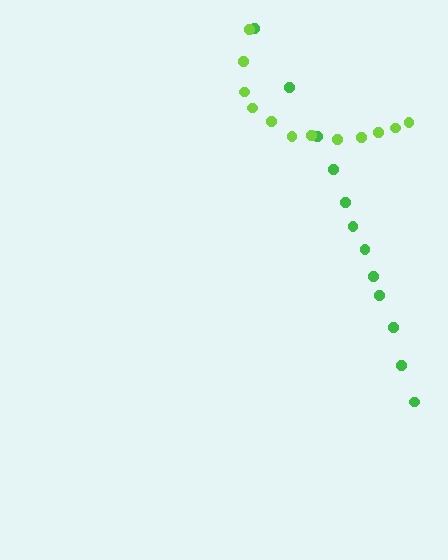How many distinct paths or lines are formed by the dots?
There are 2 distinct paths.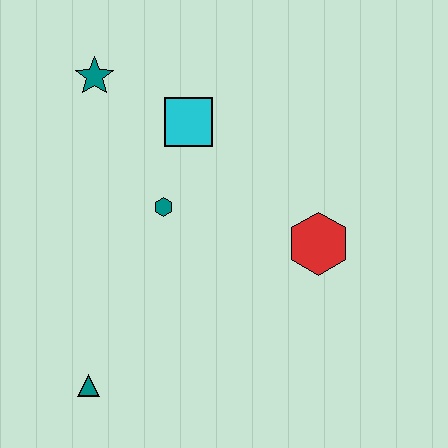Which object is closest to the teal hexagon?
The cyan square is closest to the teal hexagon.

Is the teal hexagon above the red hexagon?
Yes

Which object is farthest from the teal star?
The teal triangle is farthest from the teal star.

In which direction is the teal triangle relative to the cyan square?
The teal triangle is below the cyan square.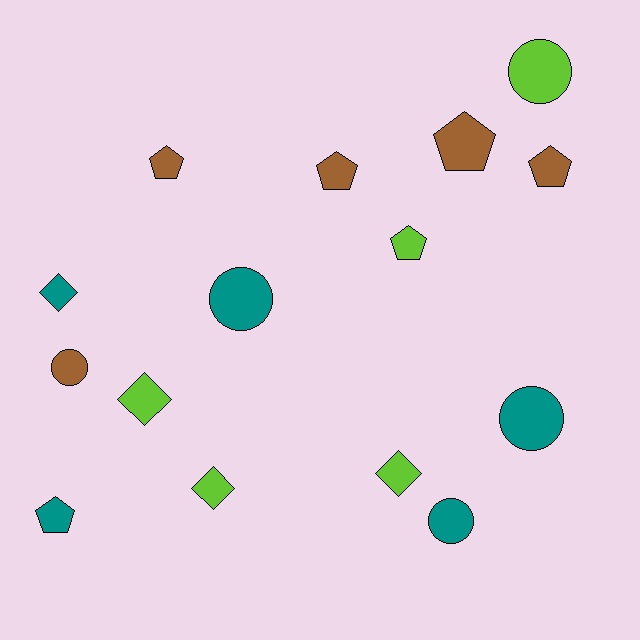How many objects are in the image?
There are 15 objects.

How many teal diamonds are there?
There is 1 teal diamond.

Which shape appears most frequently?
Pentagon, with 6 objects.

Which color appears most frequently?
Teal, with 5 objects.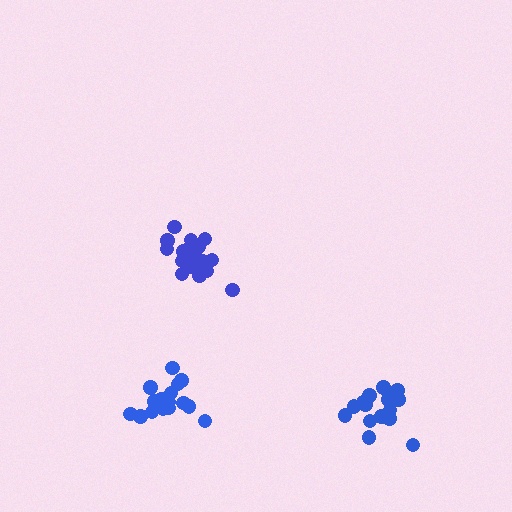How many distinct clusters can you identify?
There are 3 distinct clusters.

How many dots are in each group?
Group 1: 21 dots, Group 2: 15 dots, Group 3: 17 dots (53 total).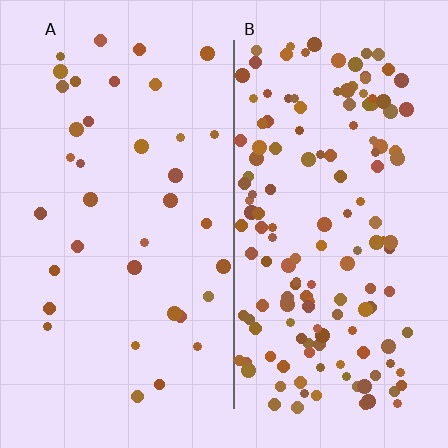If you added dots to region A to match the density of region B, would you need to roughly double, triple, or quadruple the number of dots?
Approximately quadruple.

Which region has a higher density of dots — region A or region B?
B (the right).